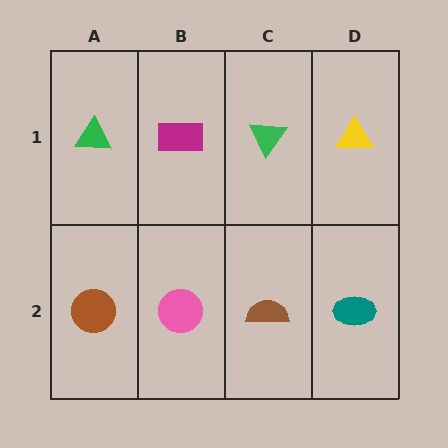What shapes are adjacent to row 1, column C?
A brown semicircle (row 2, column C), a magenta rectangle (row 1, column B), a yellow triangle (row 1, column D).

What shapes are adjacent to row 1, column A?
A brown circle (row 2, column A), a magenta rectangle (row 1, column B).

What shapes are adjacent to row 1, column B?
A pink circle (row 2, column B), a green triangle (row 1, column A), a green triangle (row 1, column C).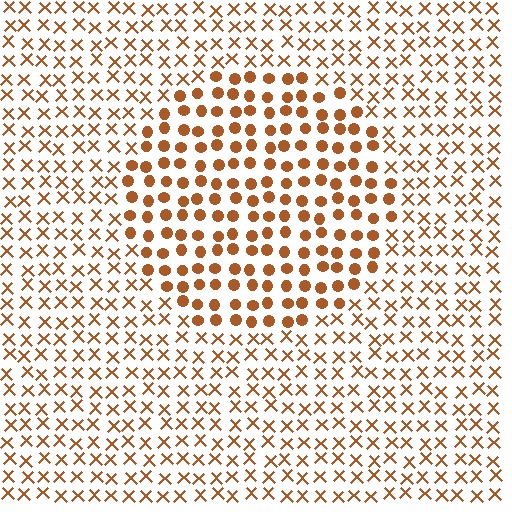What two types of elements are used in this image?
The image uses circles inside the circle region and X marks outside it.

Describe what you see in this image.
The image is filled with small brown elements arranged in a uniform grid. A circle-shaped region contains circles, while the surrounding area contains X marks. The boundary is defined purely by the change in element shape.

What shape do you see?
I see a circle.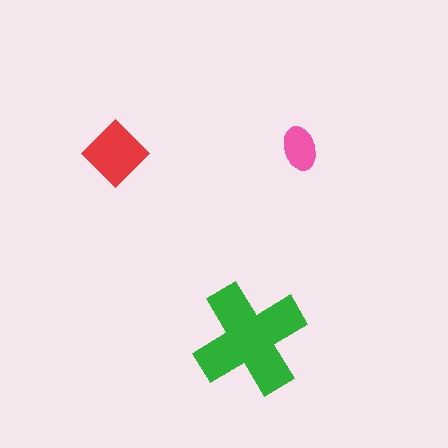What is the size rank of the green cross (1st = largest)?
1st.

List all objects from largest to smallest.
The green cross, the red diamond, the pink ellipse.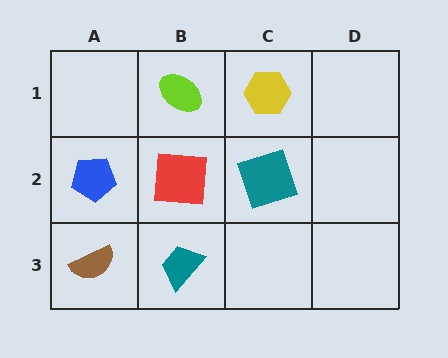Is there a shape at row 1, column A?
No, that cell is empty.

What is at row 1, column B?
A lime ellipse.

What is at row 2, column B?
A red square.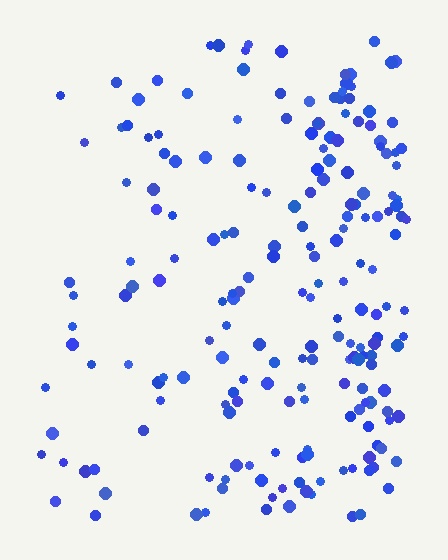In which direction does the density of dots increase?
From left to right, with the right side densest.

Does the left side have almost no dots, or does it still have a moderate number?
Still a moderate number, just noticeably fewer than the right.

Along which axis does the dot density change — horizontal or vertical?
Horizontal.